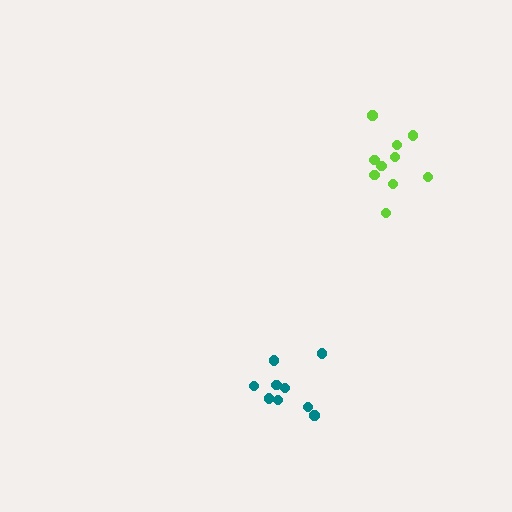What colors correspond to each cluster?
The clusters are colored: teal, lime.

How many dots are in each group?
Group 1: 9 dots, Group 2: 10 dots (19 total).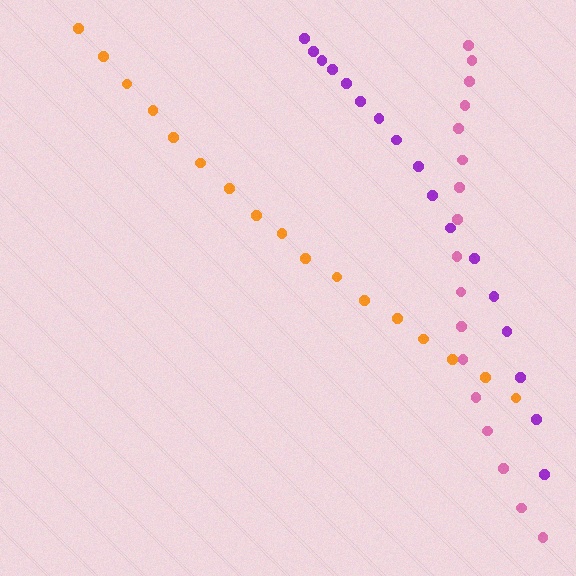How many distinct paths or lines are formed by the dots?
There are 3 distinct paths.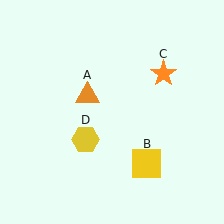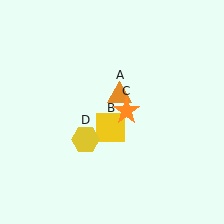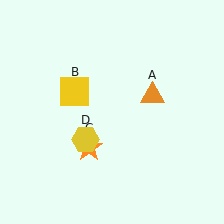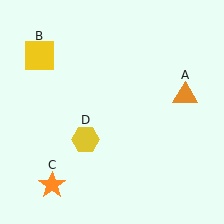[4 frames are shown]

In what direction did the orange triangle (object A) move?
The orange triangle (object A) moved right.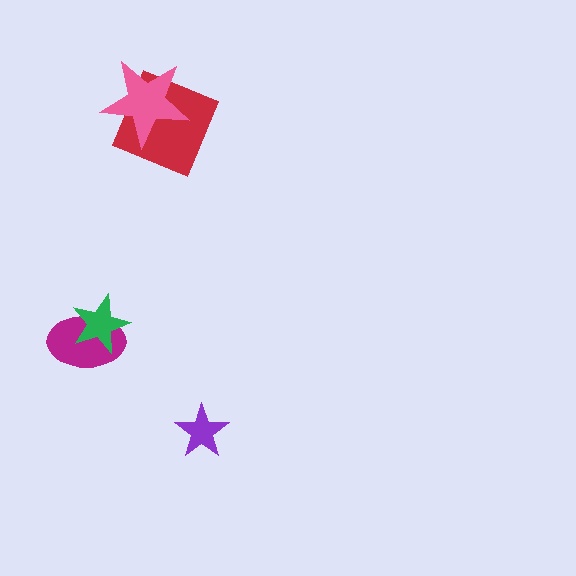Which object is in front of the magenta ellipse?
The green star is in front of the magenta ellipse.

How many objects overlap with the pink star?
1 object overlaps with the pink star.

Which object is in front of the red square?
The pink star is in front of the red square.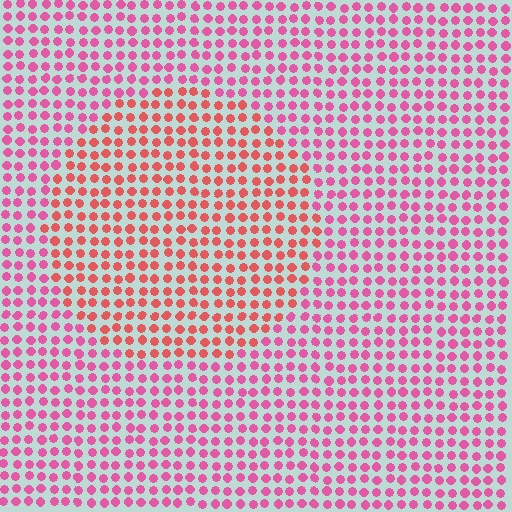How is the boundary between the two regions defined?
The boundary is defined purely by a slight shift in hue (about 31 degrees). Spacing, size, and orientation are identical on both sides.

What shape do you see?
I see a circle.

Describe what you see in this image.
The image is filled with small pink elements in a uniform arrangement. A circle-shaped region is visible where the elements are tinted to a slightly different hue, forming a subtle color boundary.